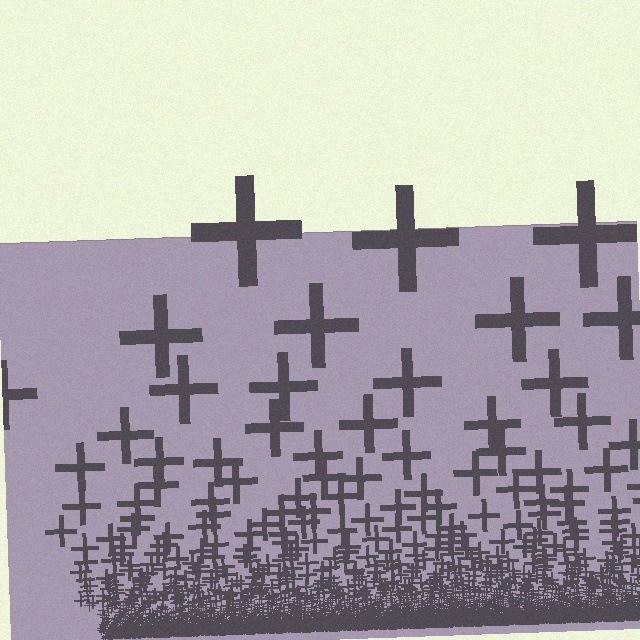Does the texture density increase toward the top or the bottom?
Density increases toward the bottom.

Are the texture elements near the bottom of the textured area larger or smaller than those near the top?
Smaller. The gradient is inverted — elements near the bottom are smaller and denser.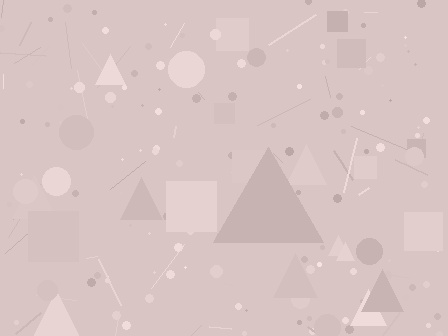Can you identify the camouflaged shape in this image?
The camouflaged shape is a triangle.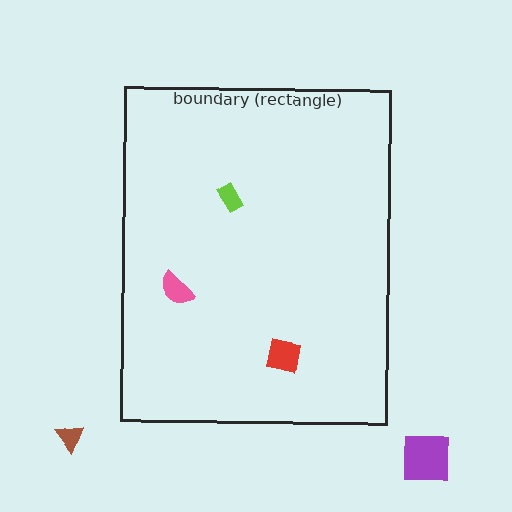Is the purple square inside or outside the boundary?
Outside.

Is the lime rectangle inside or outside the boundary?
Inside.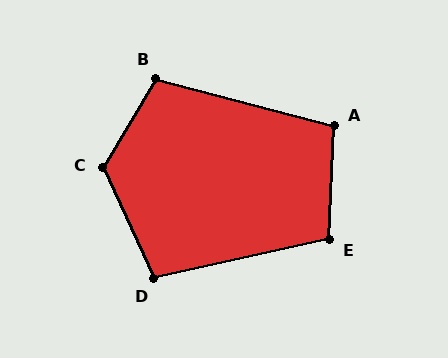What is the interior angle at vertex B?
Approximately 106 degrees (obtuse).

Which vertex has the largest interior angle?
C, at approximately 125 degrees.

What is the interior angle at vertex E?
Approximately 104 degrees (obtuse).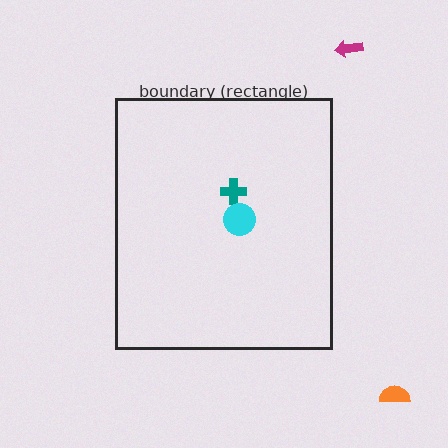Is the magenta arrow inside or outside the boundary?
Outside.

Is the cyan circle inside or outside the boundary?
Inside.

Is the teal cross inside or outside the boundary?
Inside.